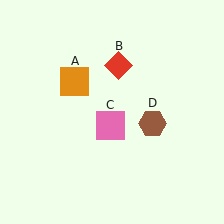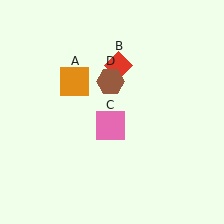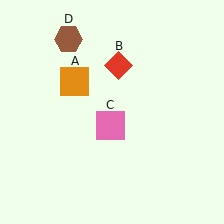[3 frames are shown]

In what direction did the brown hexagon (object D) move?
The brown hexagon (object D) moved up and to the left.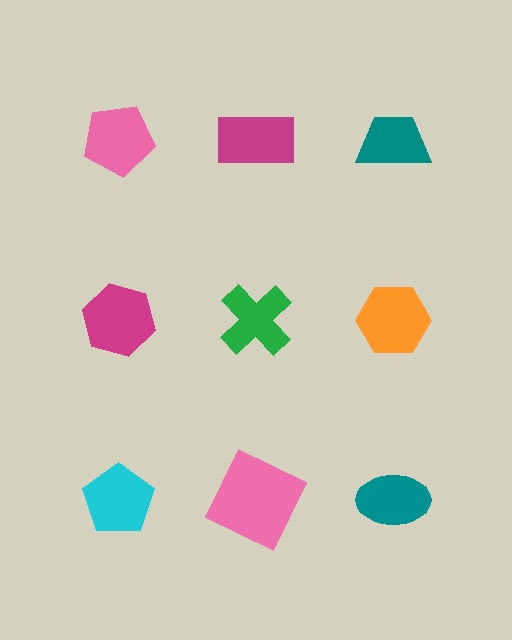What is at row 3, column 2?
A pink square.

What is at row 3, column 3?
A teal ellipse.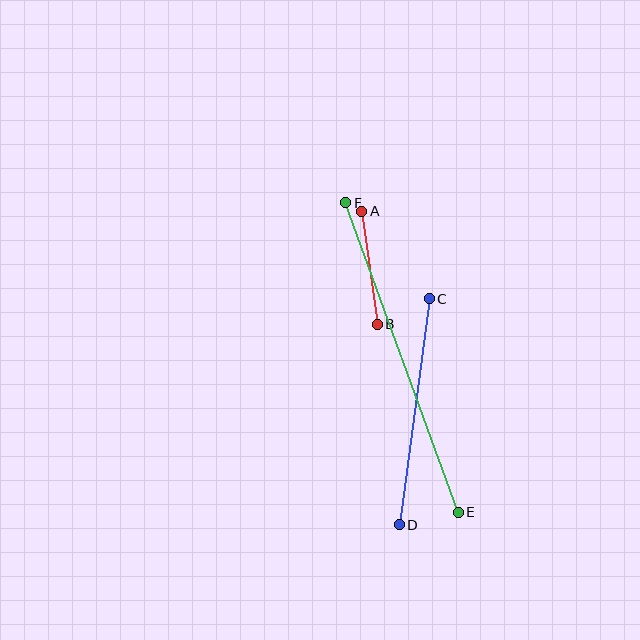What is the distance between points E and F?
The distance is approximately 329 pixels.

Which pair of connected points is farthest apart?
Points E and F are farthest apart.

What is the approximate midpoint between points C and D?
The midpoint is at approximately (414, 412) pixels.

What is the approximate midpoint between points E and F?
The midpoint is at approximately (402, 358) pixels.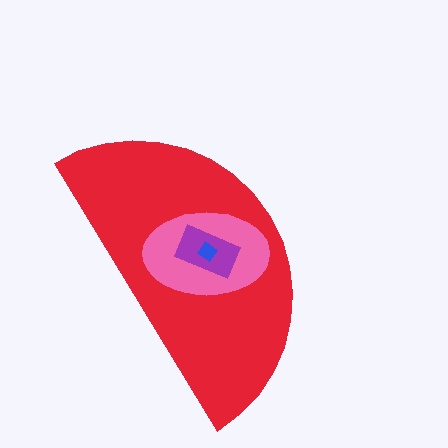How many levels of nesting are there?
4.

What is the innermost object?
The blue diamond.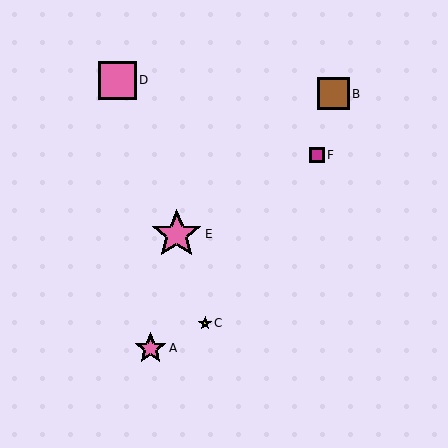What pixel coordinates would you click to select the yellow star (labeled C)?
Click at (205, 323) to select the yellow star C.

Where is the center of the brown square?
The center of the brown square is at (333, 94).